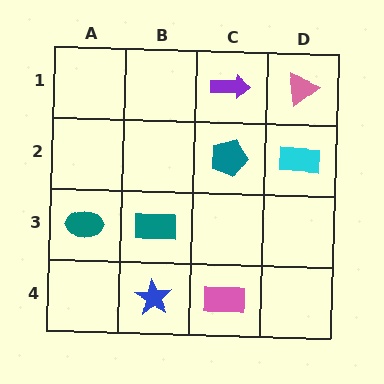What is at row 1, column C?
A purple arrow.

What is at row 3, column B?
A teal rectangle.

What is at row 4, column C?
A pink rectangle.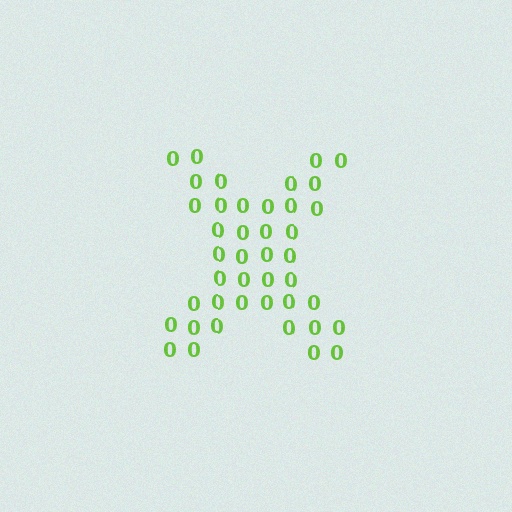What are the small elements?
The small elements are digit 0's.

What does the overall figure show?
The overall figure shows the letter X.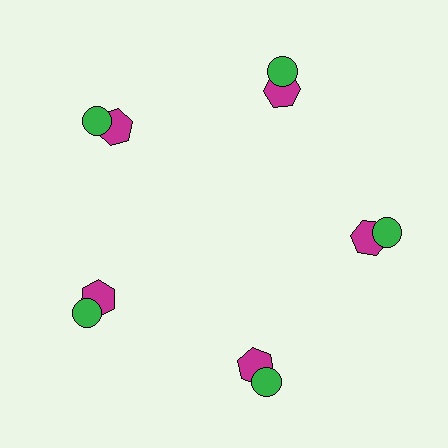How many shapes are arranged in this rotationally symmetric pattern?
There are 10 shapes, arranged in 5 groups of 2.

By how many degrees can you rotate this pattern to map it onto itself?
The pattern maps onto itself every 72 degrees of rotation.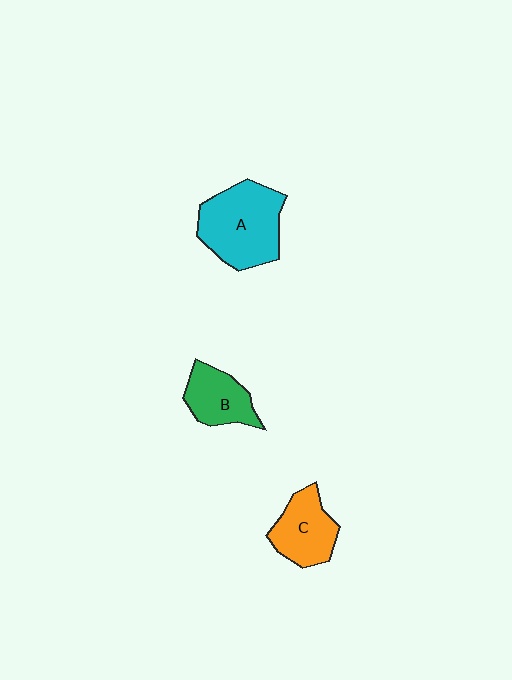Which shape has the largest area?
Shape A (cyan).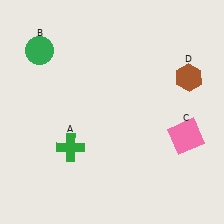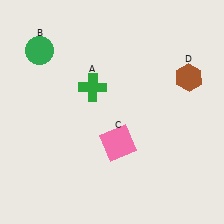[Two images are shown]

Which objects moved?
The objects that moved are: the green cross (A), the pink square (C).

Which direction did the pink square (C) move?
The pink square (C) moved left.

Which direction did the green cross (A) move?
The green cross (A) moved up.